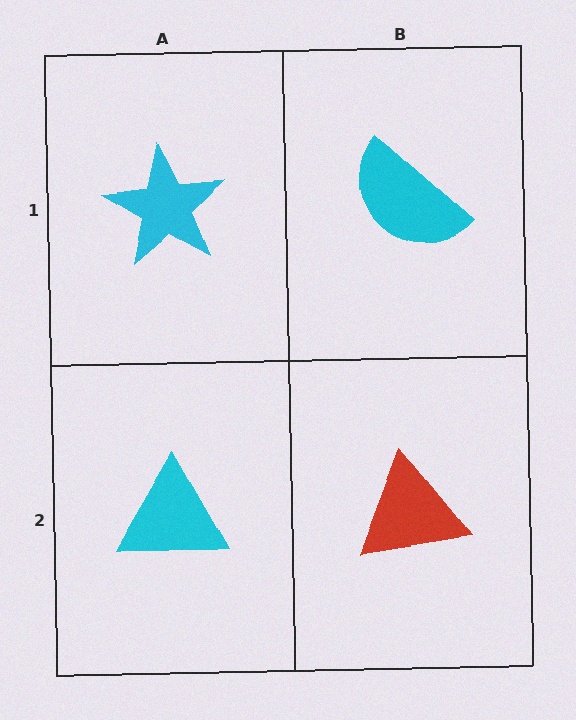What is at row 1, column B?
A cyan semicircle.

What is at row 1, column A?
A cyan star.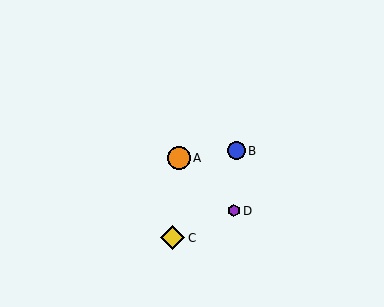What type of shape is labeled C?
Shape C is a yellow diamond.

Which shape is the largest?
The yellow diamond (labeled C) is the largest.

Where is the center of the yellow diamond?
The center of the yellow diamond is at (173, 238).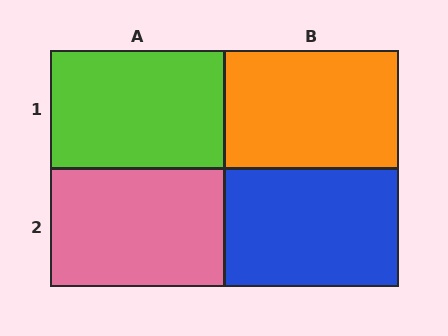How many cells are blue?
1 cell is blue.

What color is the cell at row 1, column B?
Orange.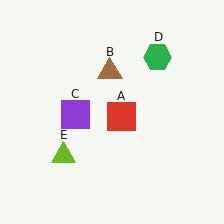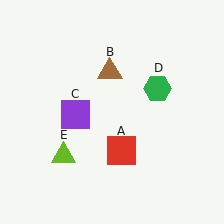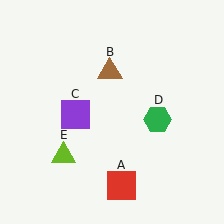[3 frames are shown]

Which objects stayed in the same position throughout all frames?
Brown triangle (object B) and purple square (object C) and lime triangle (object E) remained stationary.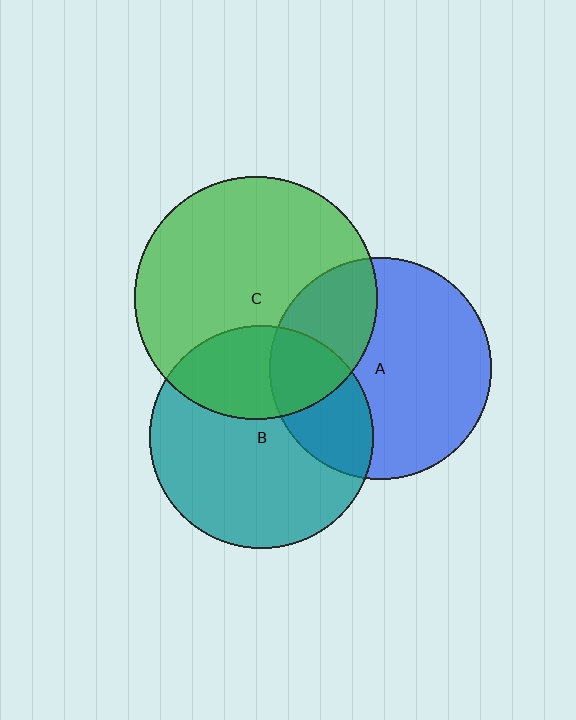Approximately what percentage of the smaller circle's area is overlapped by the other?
Approximately 25%.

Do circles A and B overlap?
Yes.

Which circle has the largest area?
Circle C (green).